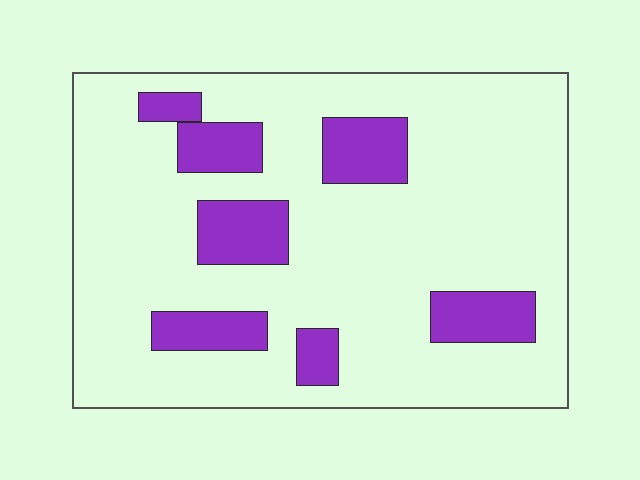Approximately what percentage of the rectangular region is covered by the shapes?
Approximately 20%.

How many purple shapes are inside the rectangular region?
7.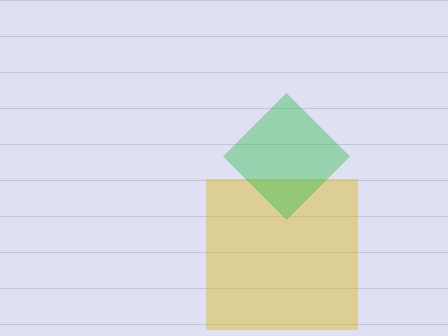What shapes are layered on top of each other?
The layered shapes are: a yellow square, a green diamond.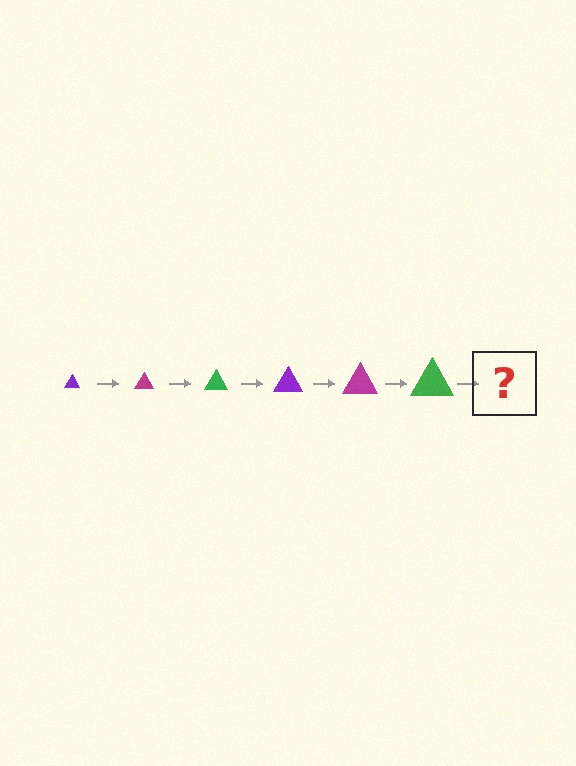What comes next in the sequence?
The next element should be a purple triangle, larger than the previous one.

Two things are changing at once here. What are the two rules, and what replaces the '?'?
The two rules are that the triangle grows larger each step and the color cycles through purple, magenta, and green. The '?' should be a purple triangle, larger than the previous one.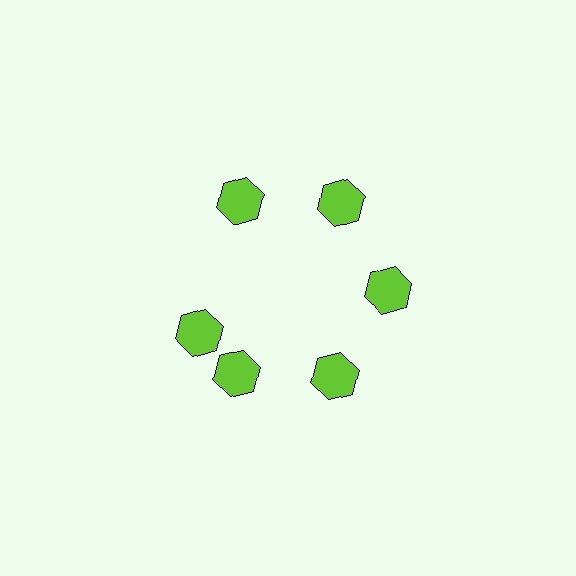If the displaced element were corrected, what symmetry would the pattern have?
It would have 6-fold rotational symmetry — the pattern would map onto itself every 60 degrees.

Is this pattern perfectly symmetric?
No. The 6 lime hexagons are arranged in a ring, but one element near the 9 o'clock position is rotated out of alignment along the ring, breaking the 6-fold rotational symmetry.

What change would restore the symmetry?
The symmetry would be restored by rotating it back into even spacing with its neighbors so that all 6 hexagons sit at equal angles and equal distance from the center.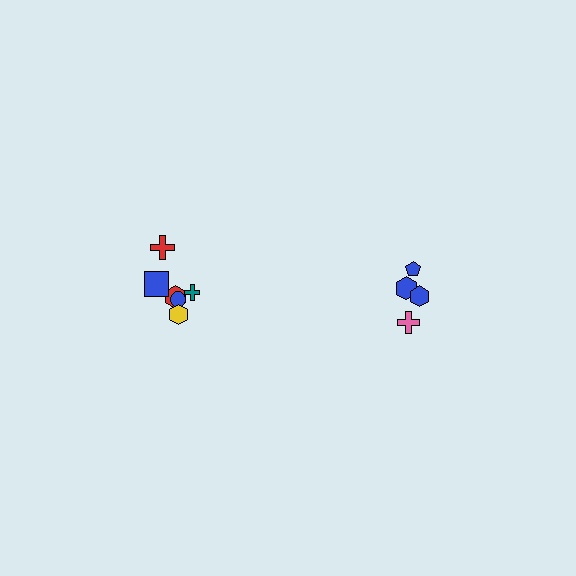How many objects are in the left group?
There are 6 objects.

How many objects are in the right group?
There are 4 objects.